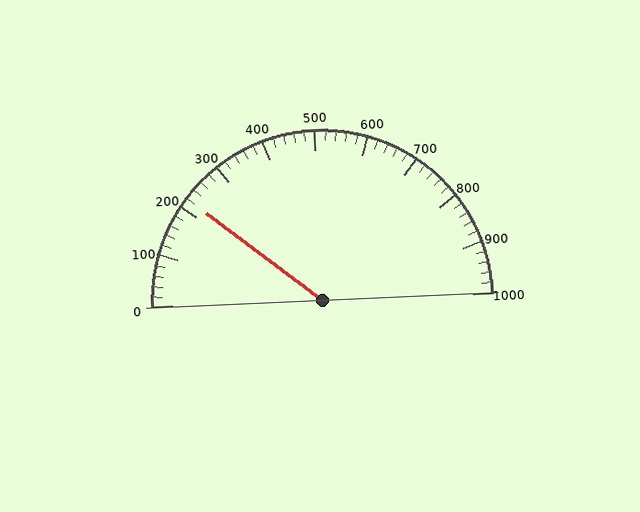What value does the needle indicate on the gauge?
The needle indicates approximately 220.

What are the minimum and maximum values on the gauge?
The gauge ranges from 0 to 1000.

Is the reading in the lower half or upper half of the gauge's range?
The reading is in the lower half of the range (0 to 1000).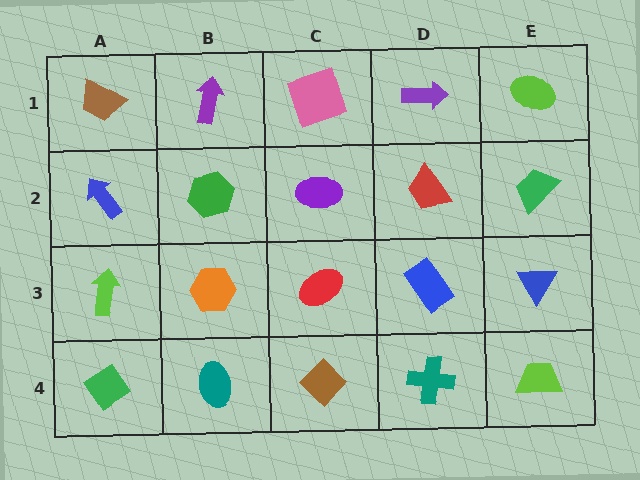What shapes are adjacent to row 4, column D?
A blue rectangle (row 3, column D), a brown diamond (row 4, column C), a lime trapezoid (row 4, column E).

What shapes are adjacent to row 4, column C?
A red ellipse (row 3, column C), a teal ellipse (row 4, column B), a teal cross (row 4, column D).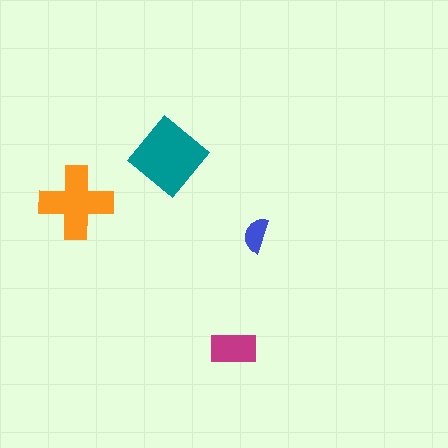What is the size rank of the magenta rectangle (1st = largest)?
3rd.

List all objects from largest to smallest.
The teal diamond, the orange cross, the magenta rectangle, the blue semicircle.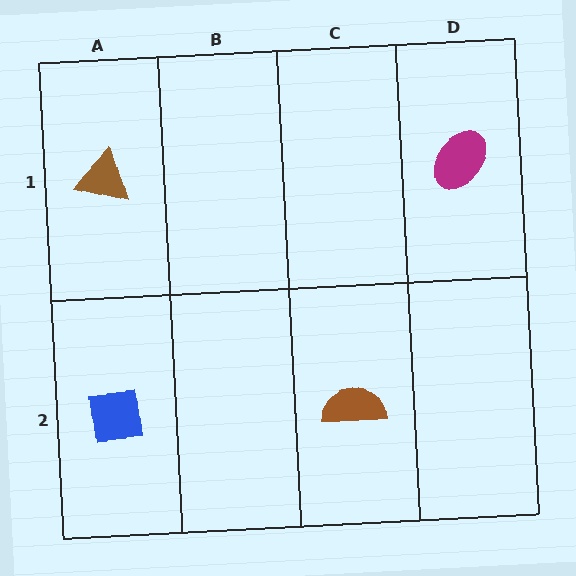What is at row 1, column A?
A brown triangle.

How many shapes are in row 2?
2 shapes.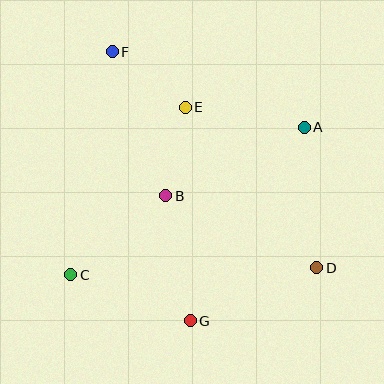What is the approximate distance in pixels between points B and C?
The distance between B and C is approximately 124 pixels.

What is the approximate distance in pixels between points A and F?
The distance between A and F is approximately 207 pixels.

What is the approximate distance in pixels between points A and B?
The distance between A and B is approximately 154 pixels.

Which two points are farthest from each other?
Points D and F are farthest from each other.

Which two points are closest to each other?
Points B and E are closest to each other.